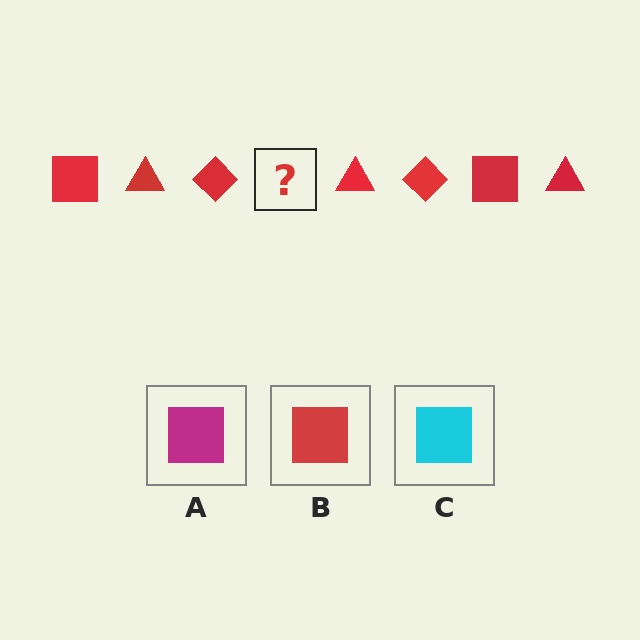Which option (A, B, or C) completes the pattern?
B.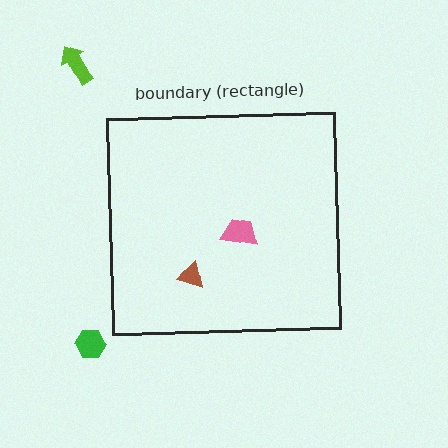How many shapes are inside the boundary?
2 inside, 2 outside.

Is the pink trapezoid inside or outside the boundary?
Inside.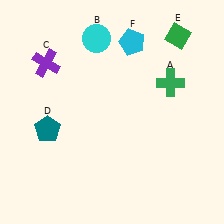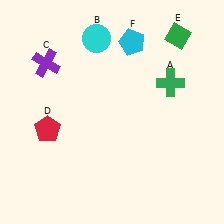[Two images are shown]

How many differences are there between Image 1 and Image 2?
There is 1 difference between the two images.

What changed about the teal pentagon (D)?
In Image 1, D is teal. In Image 2, it changed to red.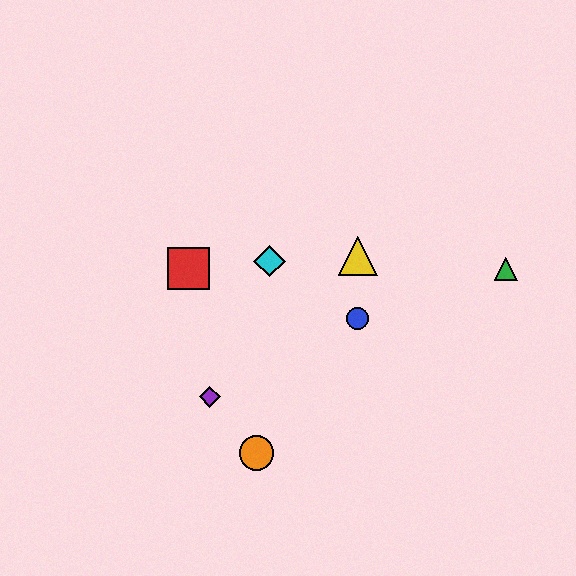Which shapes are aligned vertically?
The blue circle, the yellow triangle are aligned vertically.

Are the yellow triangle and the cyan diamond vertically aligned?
No, the yellow triangle is at x≈358 and the cyan diamond is at x≈270.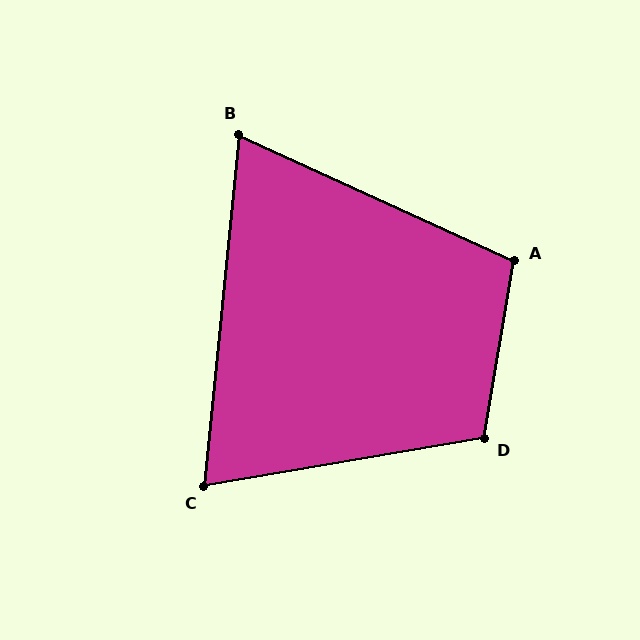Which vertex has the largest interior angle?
D, at approximately 109 degrees.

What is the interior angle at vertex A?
Approximately 105 degrees (obtuse).